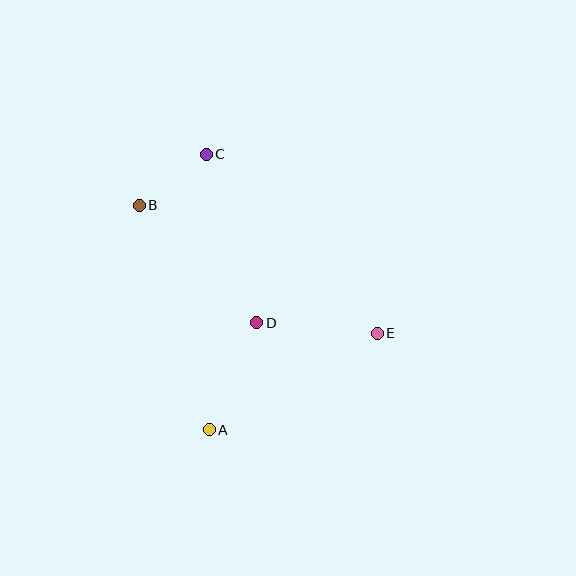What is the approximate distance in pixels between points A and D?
The distance between A and D is approximately 117 pixels.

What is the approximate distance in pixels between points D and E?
The distance between D and E is approximately 121 pixels.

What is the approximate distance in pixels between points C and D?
The distance between C and D is approximately 176 pixels.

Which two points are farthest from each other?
Points A and C are farthest from each other.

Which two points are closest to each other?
Points B and C are closest to each other.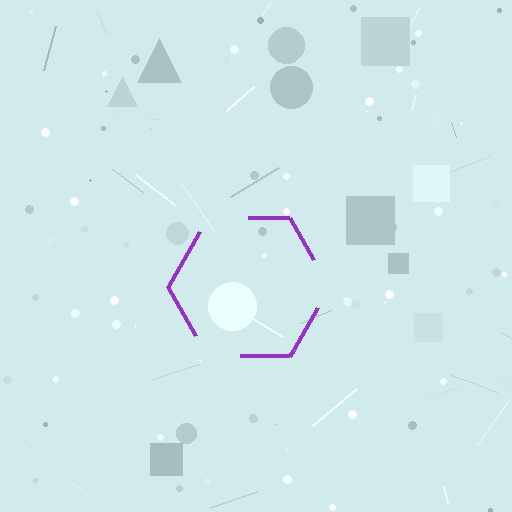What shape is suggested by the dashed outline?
The dashed outline suggests a hexagon.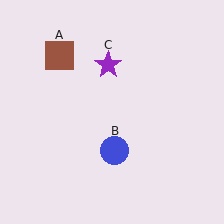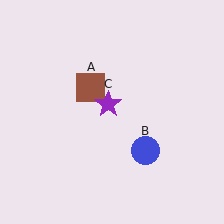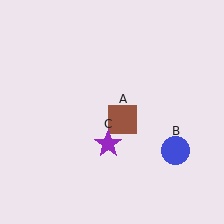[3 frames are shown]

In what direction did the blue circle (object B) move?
The blue circle (object B) moved right.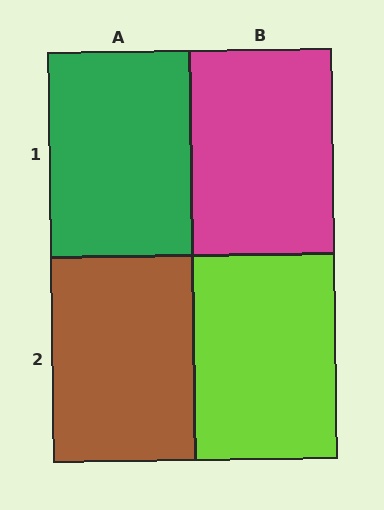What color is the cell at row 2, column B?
Lime.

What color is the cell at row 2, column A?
Brown.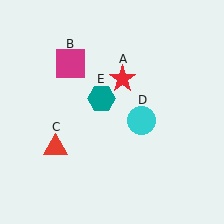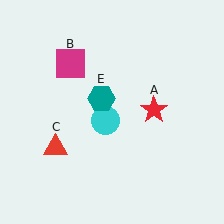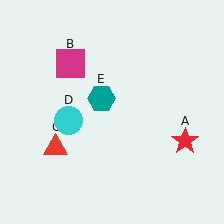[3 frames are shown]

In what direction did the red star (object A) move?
The red star (object A) moved down and to the right.